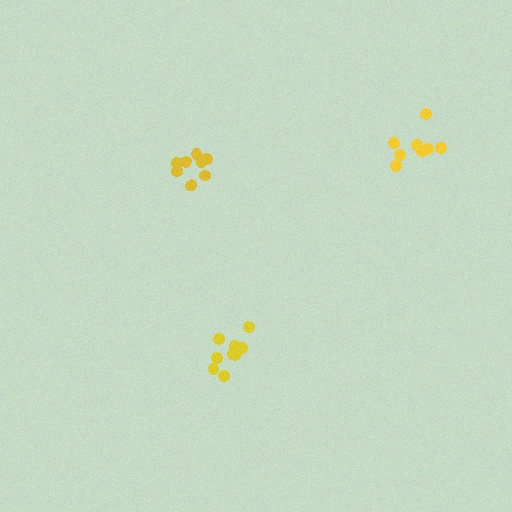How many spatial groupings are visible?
There are 3 spatial groupings.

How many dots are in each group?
Group 1: 10 dots, Group 2: 8 dots, Group 3: 9 dots (27 total).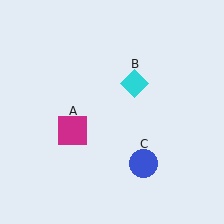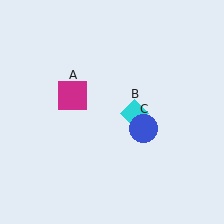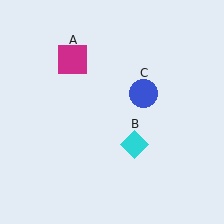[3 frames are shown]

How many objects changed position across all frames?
3 objects changed position: magenta square (object A), cyan diamond (object B), blue circle (object C).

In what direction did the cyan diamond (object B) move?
The cyan diamond (object B) moved down.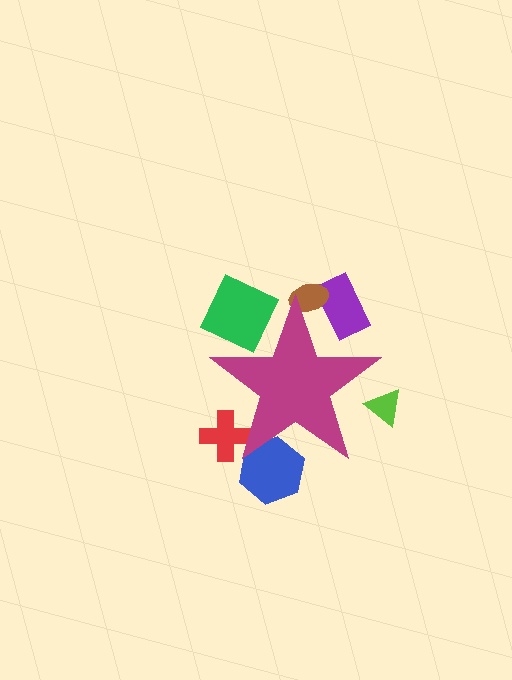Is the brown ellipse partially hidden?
Yes, the brown ellipse is partially hidden behind the magenta star.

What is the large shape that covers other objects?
A magenta star.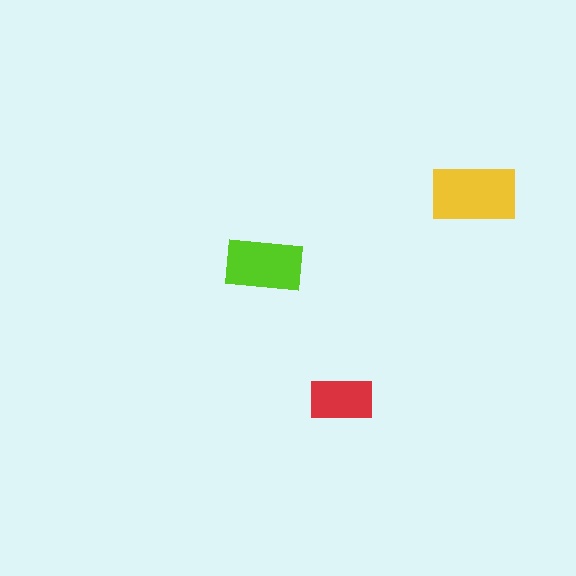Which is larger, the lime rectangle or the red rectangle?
The lime one.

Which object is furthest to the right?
The yellow rectangle is rightmost.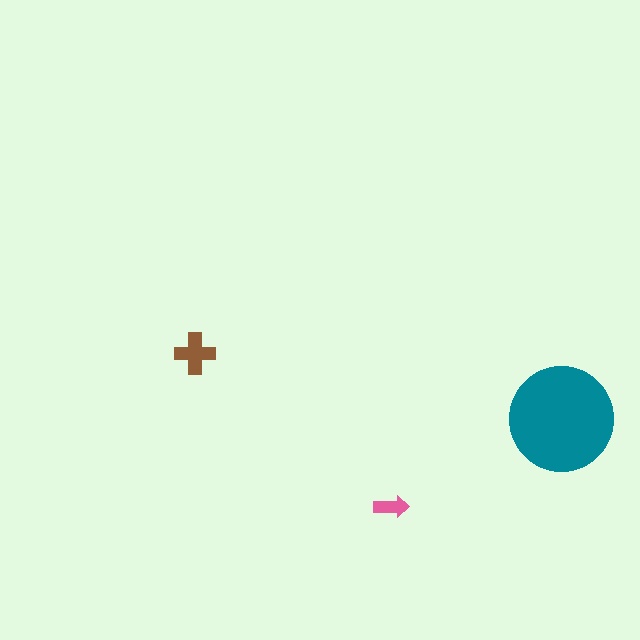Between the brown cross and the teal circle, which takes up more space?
The teal circle.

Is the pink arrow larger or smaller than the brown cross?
Smaller.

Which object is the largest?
The teal circle.